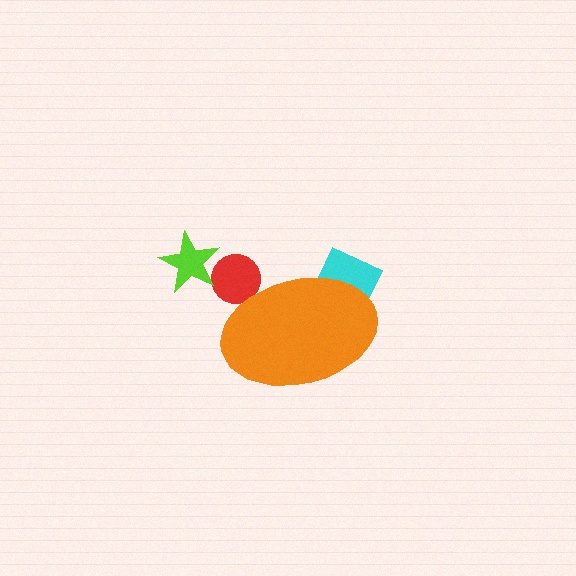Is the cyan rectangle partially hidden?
Yes, the cyan rectangle is partially hidden behind the orange ellipse.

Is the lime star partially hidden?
No, the lime star is fully visible.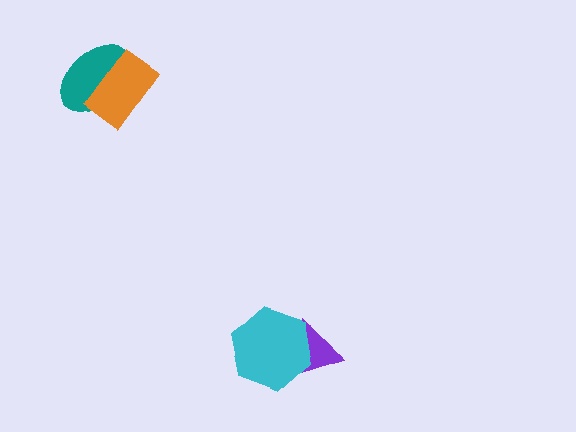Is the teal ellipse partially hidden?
Yes, it is partially covered by another shape.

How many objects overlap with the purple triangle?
1 object overlaps with the purple triangle.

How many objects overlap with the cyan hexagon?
1 object overlaps with the cyan hexagon.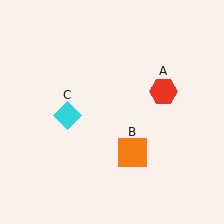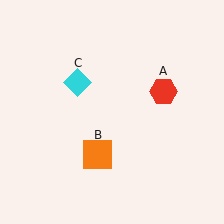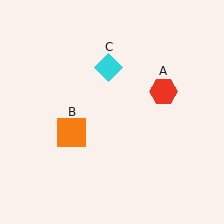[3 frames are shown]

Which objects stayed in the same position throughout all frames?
Red hexagon (object A) remained stationary.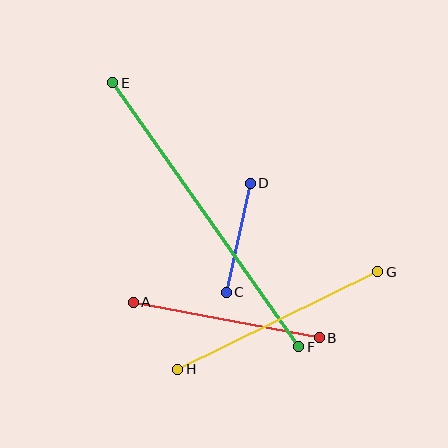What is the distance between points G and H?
The distance is approximately 223 pixels.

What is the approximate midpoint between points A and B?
The midpoint is at approximately (226, 320) pixels.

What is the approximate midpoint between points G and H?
The midpoint is at approximately (278, 321) pixels.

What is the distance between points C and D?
The distance is approximately 112 pixels.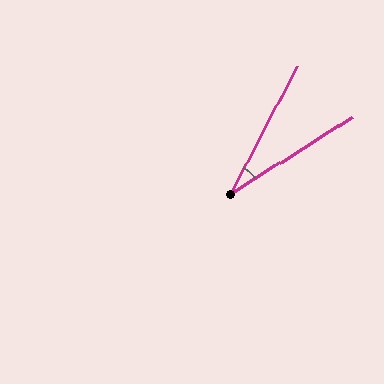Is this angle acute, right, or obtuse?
It is acute.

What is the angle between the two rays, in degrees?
Approximately 30 degrees.